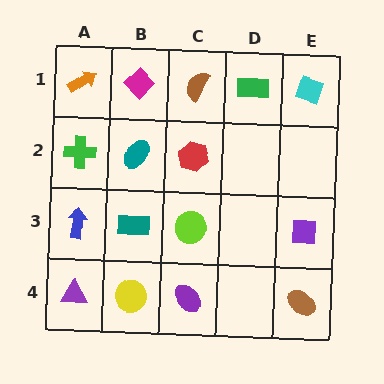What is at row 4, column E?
A brown ellipse.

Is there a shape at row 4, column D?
No, that cell is empty.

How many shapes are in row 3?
4 shapes.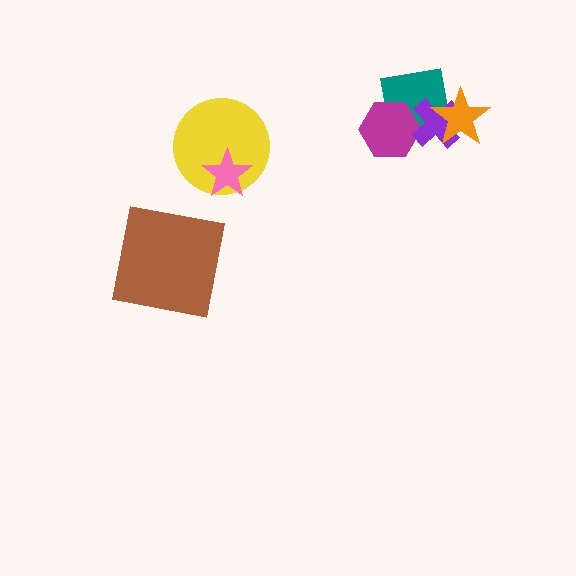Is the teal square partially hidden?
Yes, it is partially covered by another shape.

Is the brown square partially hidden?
No, no other shape covers it.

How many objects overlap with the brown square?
0 objects overlap with the brown square.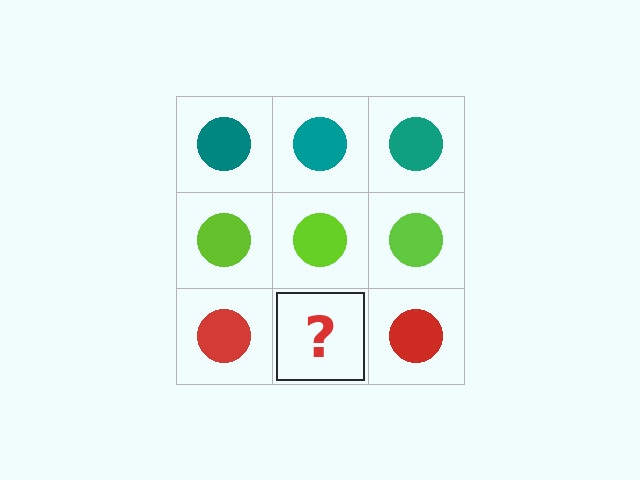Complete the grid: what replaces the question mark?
The question mark should be replaced with a red circle.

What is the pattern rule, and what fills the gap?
The rule is that each row has a consistent color. The gap should be filled with a red circle.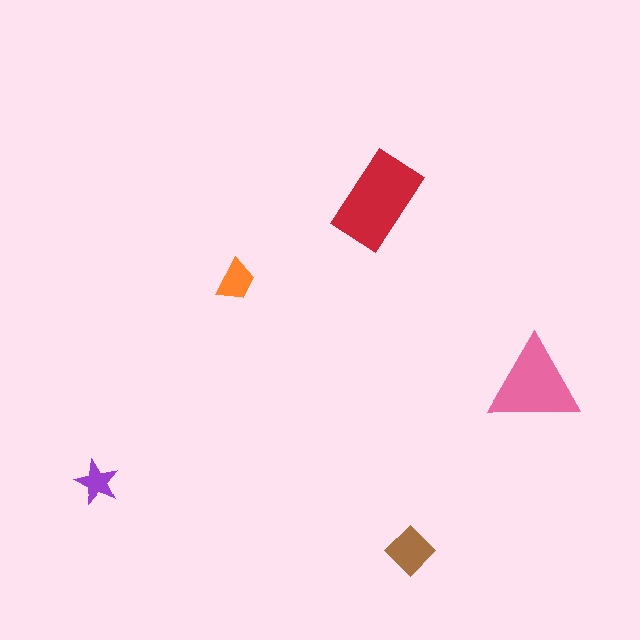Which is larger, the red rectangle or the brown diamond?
The red rectangle.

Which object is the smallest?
The purple star.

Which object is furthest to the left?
The purple star is leftmost.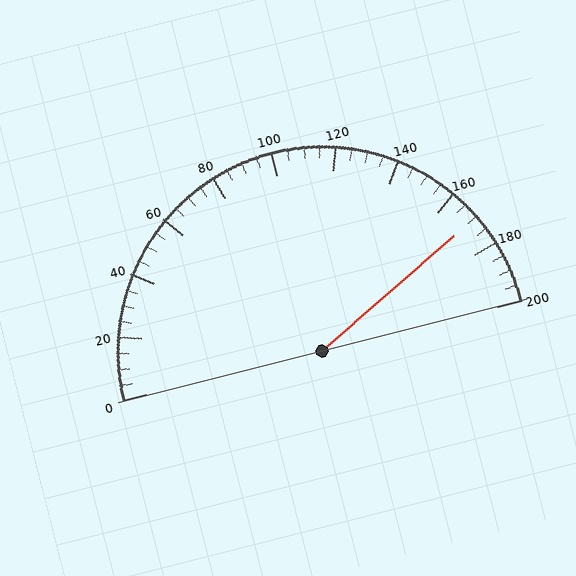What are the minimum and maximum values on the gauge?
The gauge ranges from 0 to 200.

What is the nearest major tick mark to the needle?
The nearest major tick mark is 160.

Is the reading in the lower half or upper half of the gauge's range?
The reading is in the upper half of the range (0 to 200).